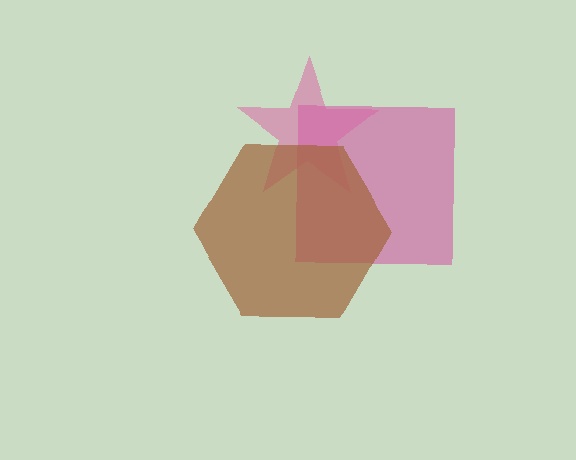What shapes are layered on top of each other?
The layered shapes are: a magenta square, a pink star, a brown hexagon.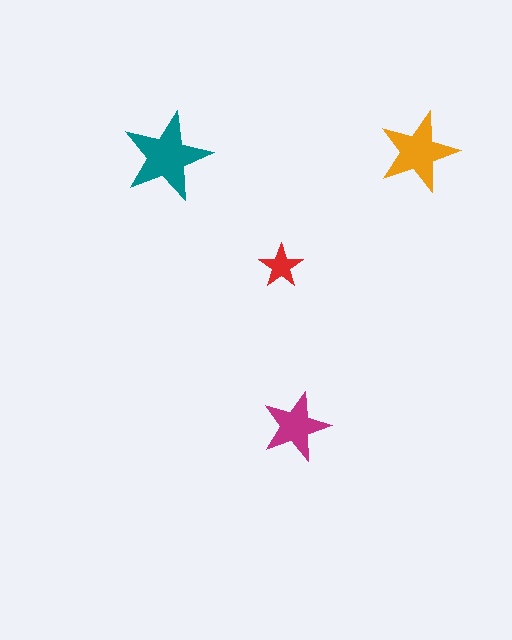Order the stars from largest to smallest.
the teal one, the orange one, the magenta one, the red one.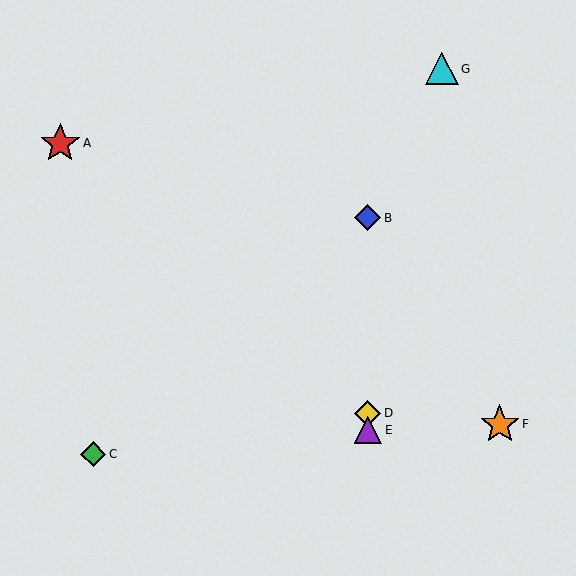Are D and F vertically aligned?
No, D is at x≈368 and F is at x≈500.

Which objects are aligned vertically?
Objects B, D, E are aligned vertically.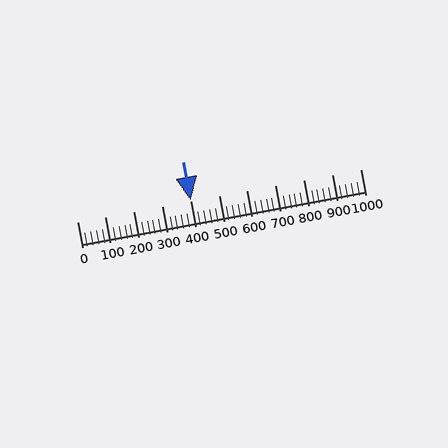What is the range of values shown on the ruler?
The ruler shows values from 0 to 1000.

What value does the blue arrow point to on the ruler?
The blue arrow points to approximately 400.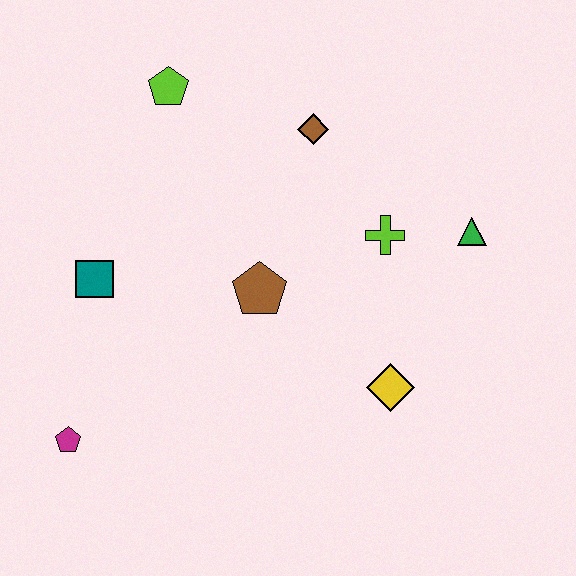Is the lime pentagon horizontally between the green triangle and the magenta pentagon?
Yes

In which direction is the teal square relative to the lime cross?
The teal square is to the left of the lime cross.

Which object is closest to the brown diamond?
The lime cross is closest to the brown diamond.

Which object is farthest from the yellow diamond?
The lime pentagon is farthest from the yellow diamond.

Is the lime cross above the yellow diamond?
Yes